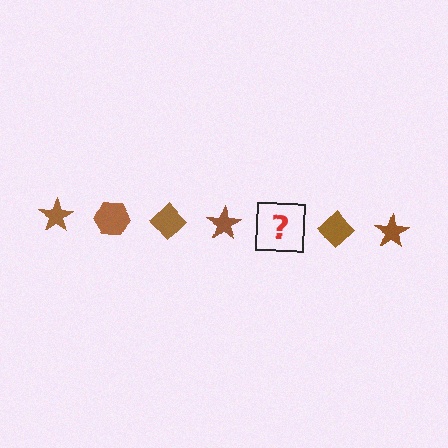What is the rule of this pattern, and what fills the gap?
The rule is that the pattern cycles through star, hexagon, diamond shapes in brown. The gap should be filled with a brown hexagon.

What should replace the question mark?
The question mark should be replaced with a brown hexagon.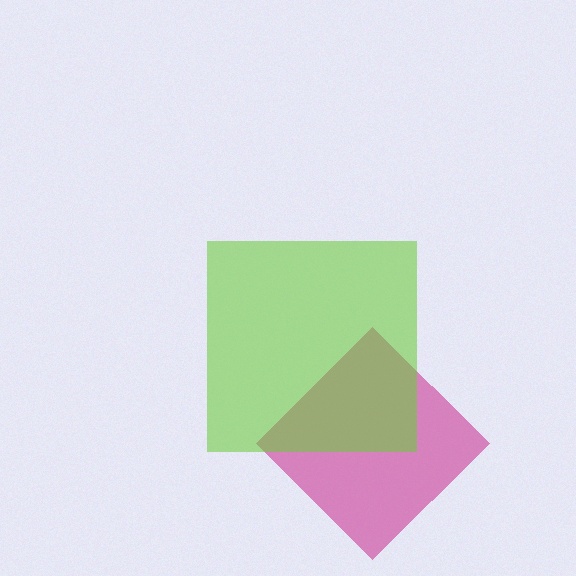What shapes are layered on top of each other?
The layered shapes are: a magenta diamond, a lime square.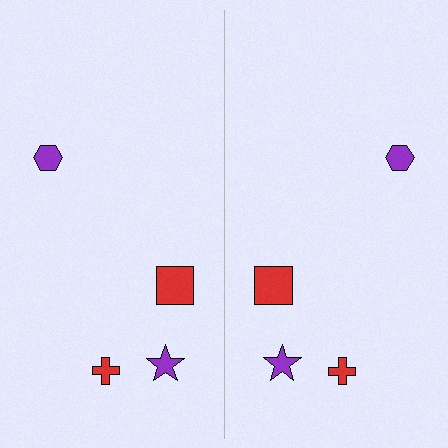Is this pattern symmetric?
Yes, this pattern has bilateral (reflection) symmetry.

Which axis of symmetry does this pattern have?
The pattern has a vertical axis of symmetry running through the center of the image.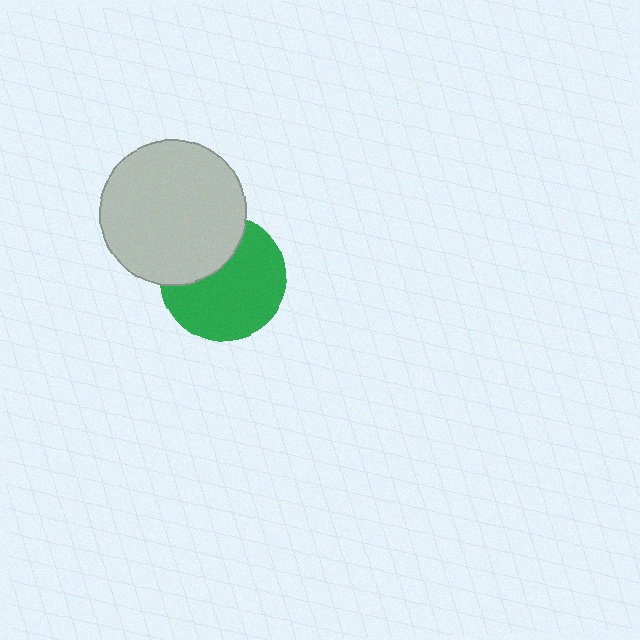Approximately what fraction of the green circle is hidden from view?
Roughly 33% of the green circle is hidden behind the light gray circle.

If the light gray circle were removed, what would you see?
You would see the complete green circle.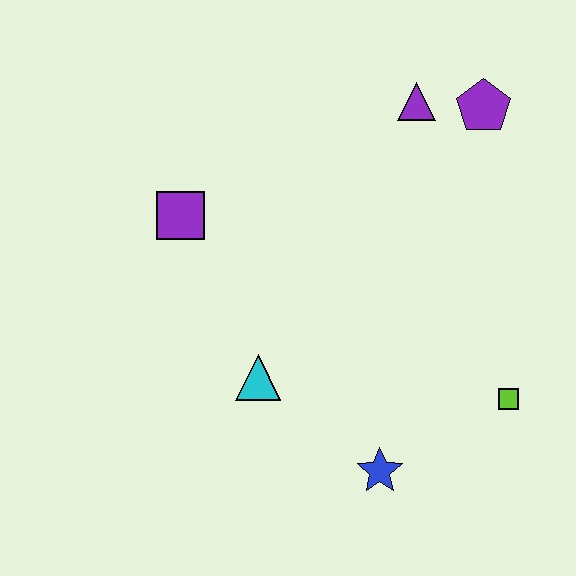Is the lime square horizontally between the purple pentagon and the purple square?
No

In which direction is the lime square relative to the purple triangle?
The lime square is below the purple triangle.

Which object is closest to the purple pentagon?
The purple triangle is closest to the purple pentagon.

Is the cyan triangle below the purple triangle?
Yes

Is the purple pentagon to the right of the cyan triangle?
Yes